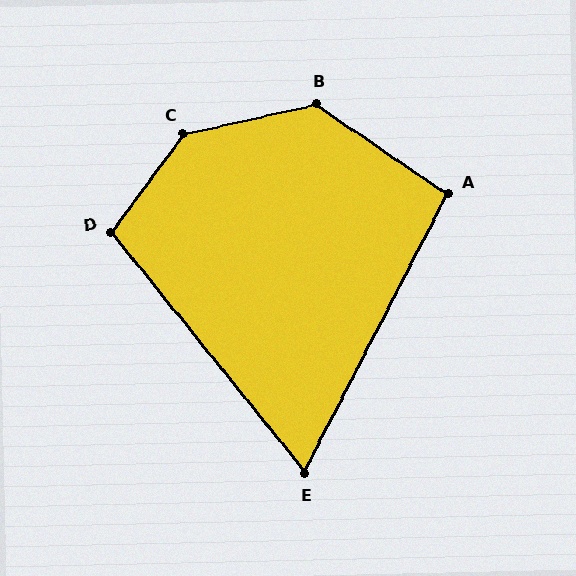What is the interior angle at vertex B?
Approximately 133 degrees (obtuse).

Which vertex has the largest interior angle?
C, at approximately 139 degrees.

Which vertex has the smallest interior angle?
E, at approximately 66 degrees.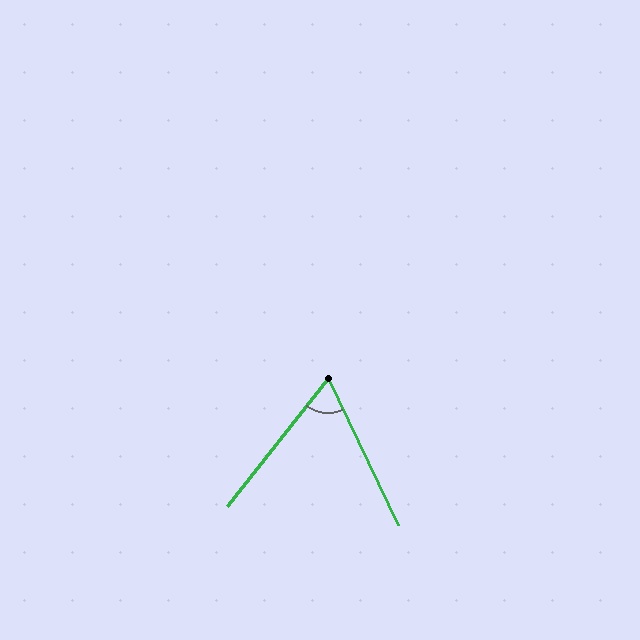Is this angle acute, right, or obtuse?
It is acute.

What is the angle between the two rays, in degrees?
Approximately 63 degrees.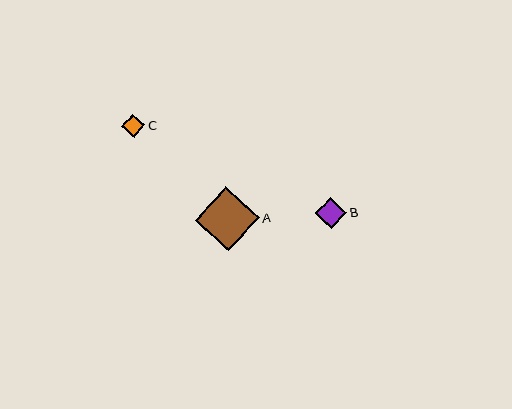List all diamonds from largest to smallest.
From largest to smallest: A, B, C.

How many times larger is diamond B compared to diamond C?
Diamond B is approximately 1.3 times the size of diamond C.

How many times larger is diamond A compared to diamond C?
Diamond A is approximately 2.7 times the size of diamond C.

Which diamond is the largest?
Diamond A is the largest with a size of approximately 64 pixels.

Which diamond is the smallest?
Diamond C is the smallest with a size of approximately 24 pixels.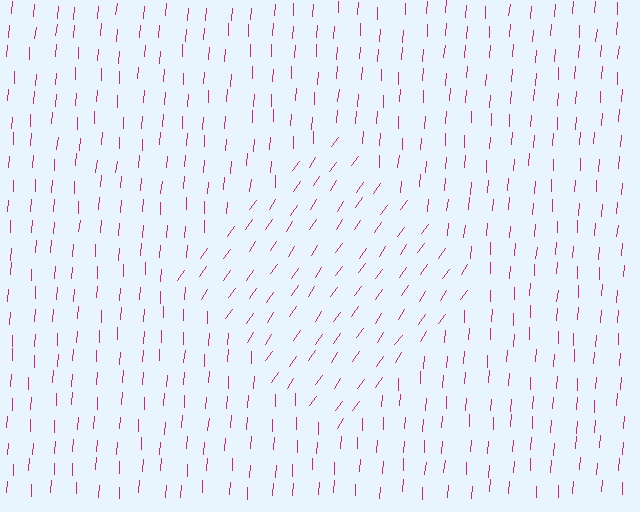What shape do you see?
I see a diamond.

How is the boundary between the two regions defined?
The boundary is defined purely by a change in line orientation (approximately 31 degrees difference). All lines are the same color and thickness.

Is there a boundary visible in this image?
Yes, there is a texture boundary formed by a change in line orientation.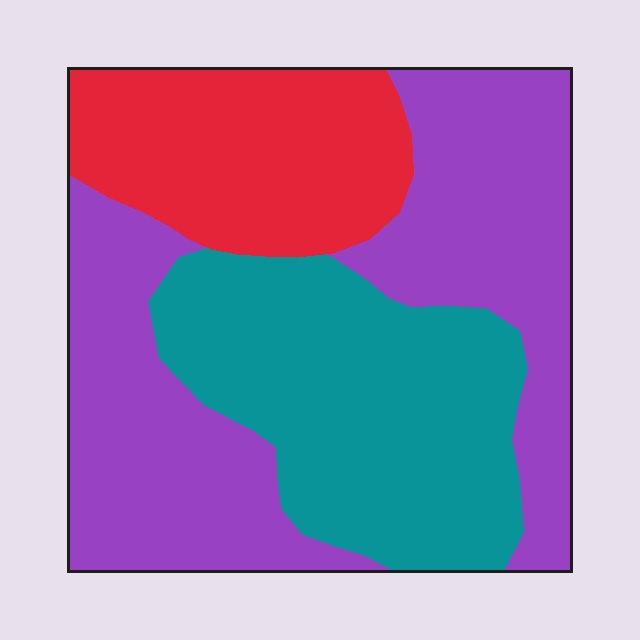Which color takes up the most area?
Purple, at roughly 45%.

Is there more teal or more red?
Teal.